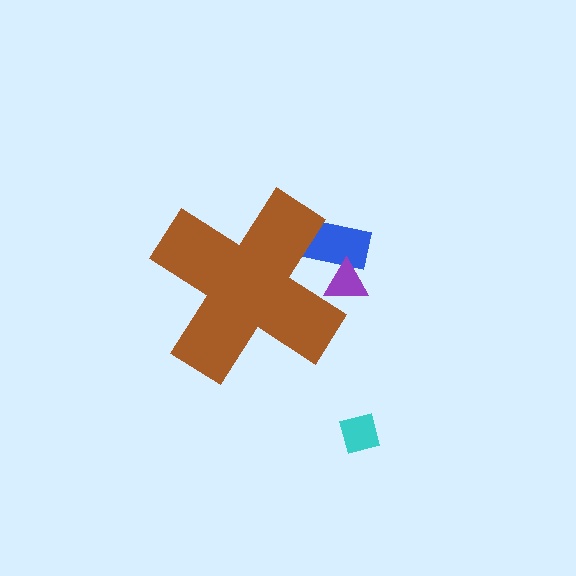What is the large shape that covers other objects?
A brown cross.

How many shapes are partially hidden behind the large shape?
2 shapes are partially hidden.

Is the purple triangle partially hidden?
Yes, the purple triangle is partially hidden behind the brown cross.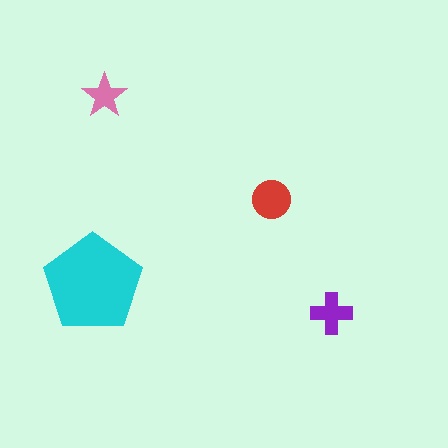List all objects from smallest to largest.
The pink star, the purple cross, the red circle, the cyan pentagon.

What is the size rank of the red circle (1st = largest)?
2nd.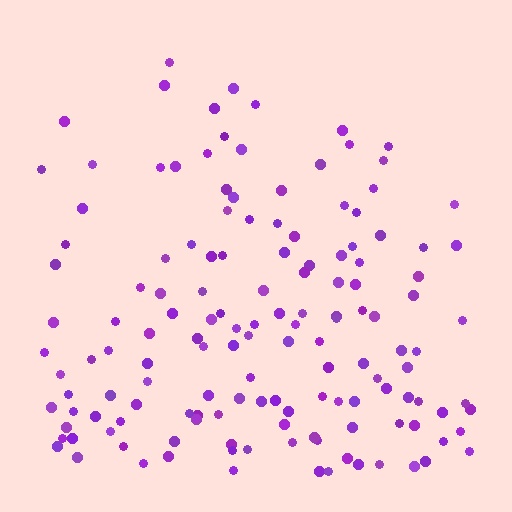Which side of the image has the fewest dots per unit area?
The top.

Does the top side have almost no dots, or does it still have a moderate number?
Still a moderate number, just noticeably fewer than the bottom.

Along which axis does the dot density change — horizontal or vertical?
Vertical.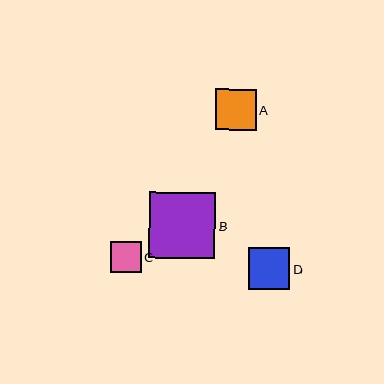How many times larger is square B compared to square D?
Square B is approximately 1.6 times the size of square D.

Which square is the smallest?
Square C is the smallest with a size of approximately 31 pixels.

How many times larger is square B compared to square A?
Square B is approximately 1.6 times the size of square A.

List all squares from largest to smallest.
From largest to smallest: B, D, A, C.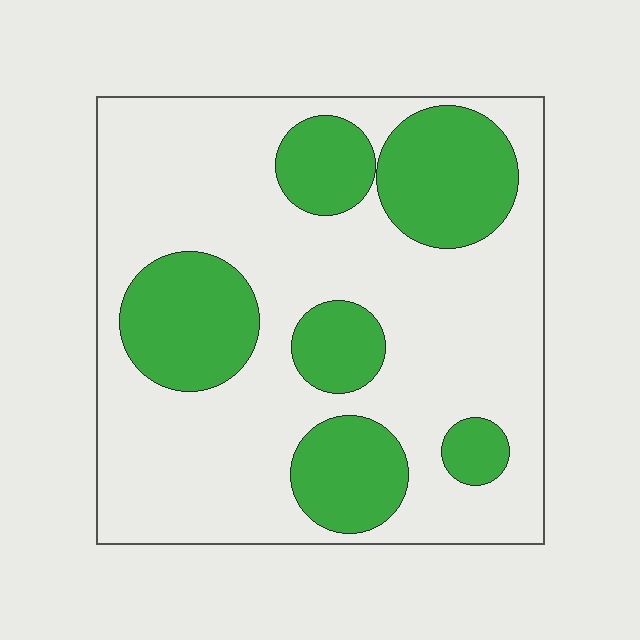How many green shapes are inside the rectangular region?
6.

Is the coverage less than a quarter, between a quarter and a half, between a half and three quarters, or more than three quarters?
Between a quarter and a half.